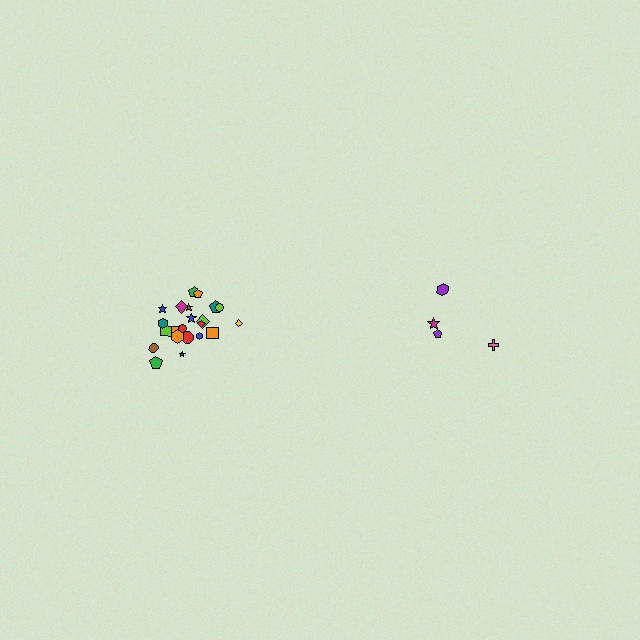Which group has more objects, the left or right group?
The left group.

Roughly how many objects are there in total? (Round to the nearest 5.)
Roughly 25 objects in total.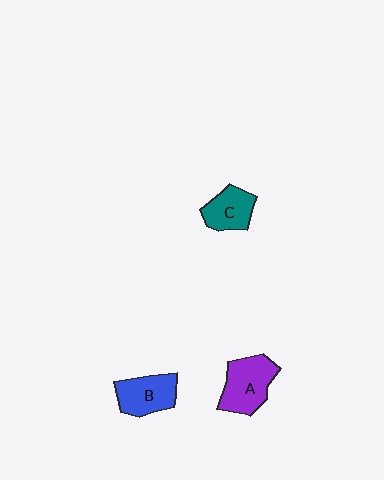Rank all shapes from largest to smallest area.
From largest to smallest: A (purple), B (blue), C (teal).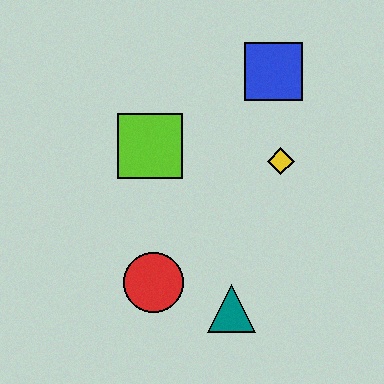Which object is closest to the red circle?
The teal triangle is closest to the red circle.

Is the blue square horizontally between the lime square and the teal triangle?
No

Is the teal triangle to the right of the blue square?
No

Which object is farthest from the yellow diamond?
The red circle is farthest from the yellow diamond.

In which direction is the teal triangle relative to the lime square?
The teal triangle is below the lime square.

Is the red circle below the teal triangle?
No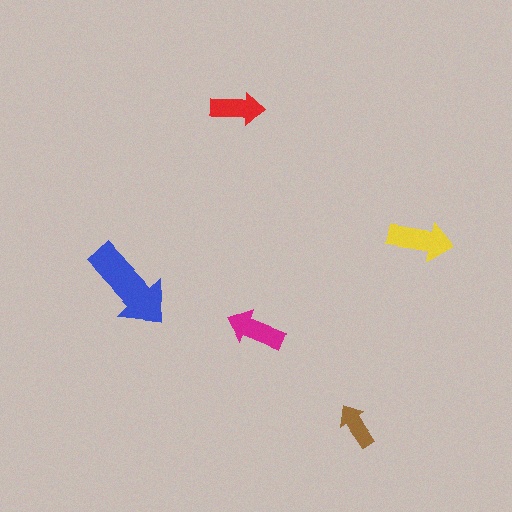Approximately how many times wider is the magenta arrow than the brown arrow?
About 1.5 times wider.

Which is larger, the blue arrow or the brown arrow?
The blue one.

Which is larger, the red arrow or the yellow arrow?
The yellow one.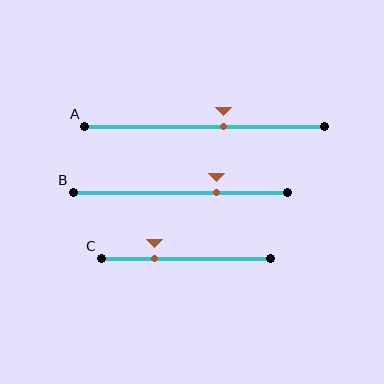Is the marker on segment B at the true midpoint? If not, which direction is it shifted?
No, the marker on segment B is shifted to the right by about 17% of the segment length.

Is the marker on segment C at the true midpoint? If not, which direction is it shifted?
No, the marker on segment C is shifted to the left by about 19% of the segment length.